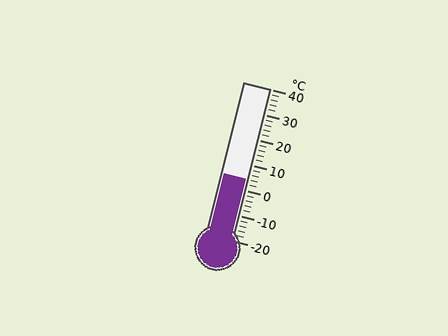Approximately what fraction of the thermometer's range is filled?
The thermometer is filled to approximately 40% of its range.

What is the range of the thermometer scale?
The thermometer scale ranges from -20°C to 40°C.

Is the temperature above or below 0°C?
The temperature is above 0°C.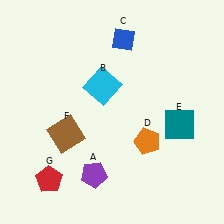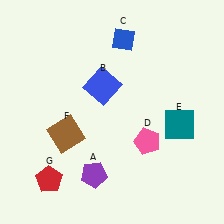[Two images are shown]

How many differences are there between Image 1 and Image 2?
There are 2 differences between the two images.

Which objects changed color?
B changed from cyan to blue. D changed from orange to pink.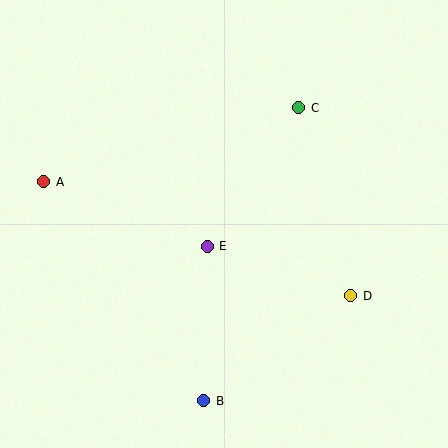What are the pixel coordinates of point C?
Point C is at (299, 108).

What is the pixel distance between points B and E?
The distance between B and E is 155 pixels.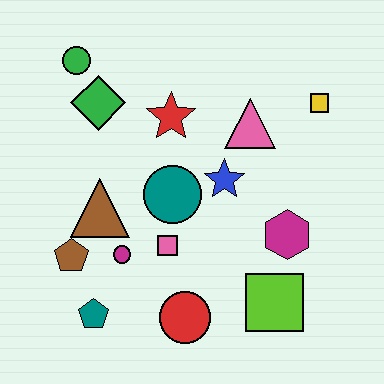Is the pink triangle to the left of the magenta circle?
No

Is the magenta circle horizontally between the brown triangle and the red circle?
Yes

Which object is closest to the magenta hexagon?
The lime square is closest to the magenta hexagon.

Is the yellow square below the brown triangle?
No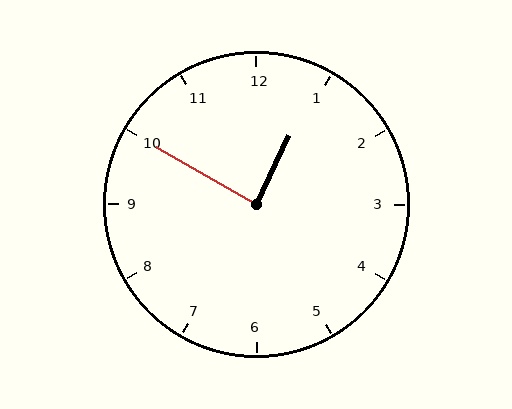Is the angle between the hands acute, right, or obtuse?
It is right.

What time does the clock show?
12:50.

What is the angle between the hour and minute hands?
Approximately 85 degrees.